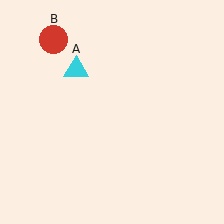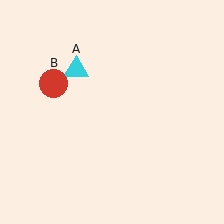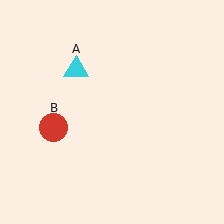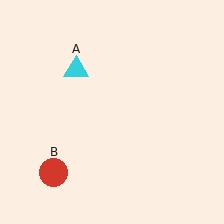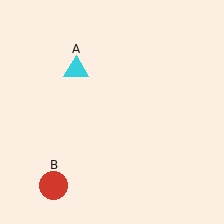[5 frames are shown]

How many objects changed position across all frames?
1 object changed position: red circle (object B).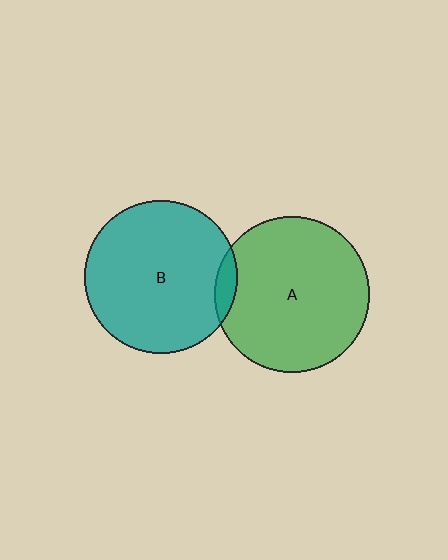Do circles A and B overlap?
Yes.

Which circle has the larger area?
Circle A (green).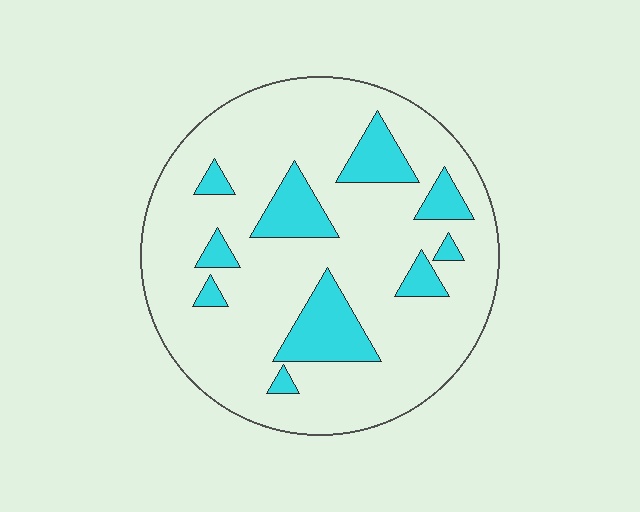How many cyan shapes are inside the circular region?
10.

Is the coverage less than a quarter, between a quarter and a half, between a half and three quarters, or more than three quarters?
Less than a quarter.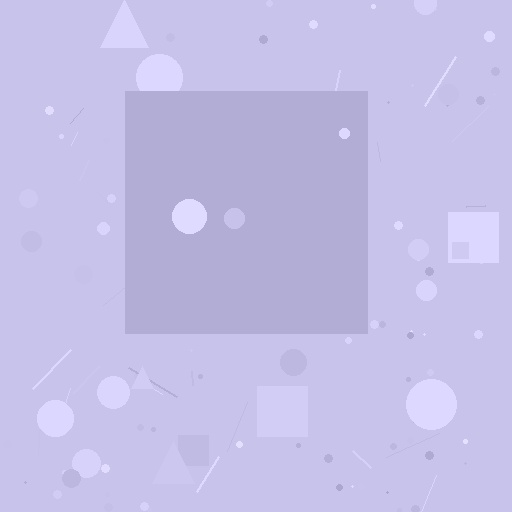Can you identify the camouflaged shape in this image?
The camouflaged shape is a square.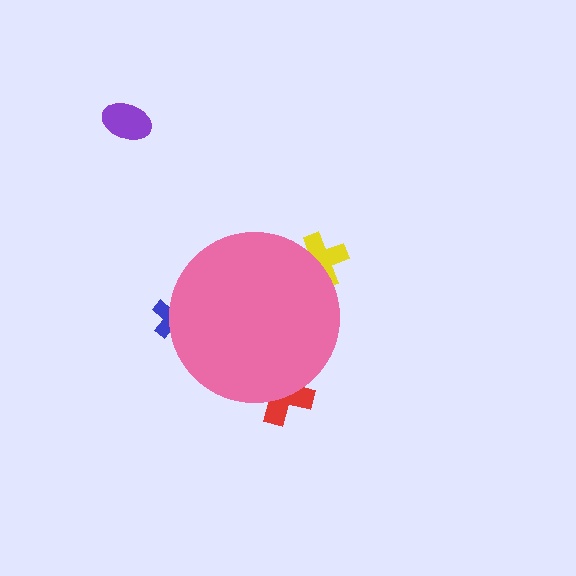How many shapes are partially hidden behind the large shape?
3 shapes are partially hidden.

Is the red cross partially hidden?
Yes, the red cross is partially hidden behind the pink circle.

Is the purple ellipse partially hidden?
No, the purple ellipse is fully visible.